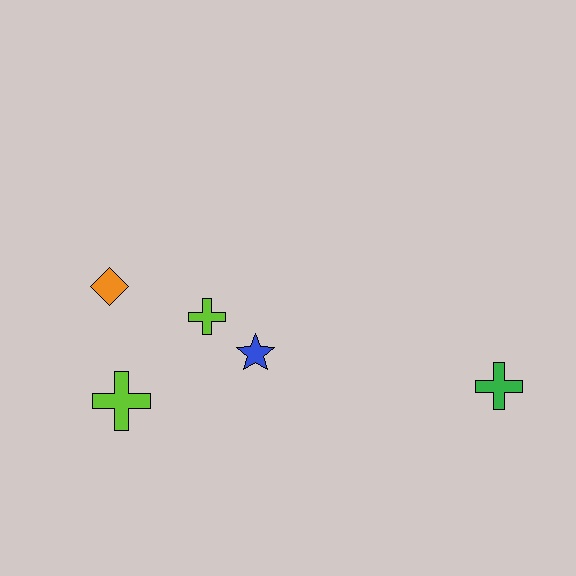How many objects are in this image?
There are 5 objects.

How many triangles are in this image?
There are no triangles.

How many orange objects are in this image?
There is 1 orange object.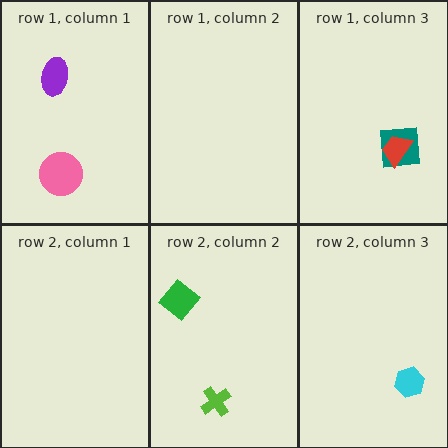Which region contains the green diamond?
The row 2, column 2 region.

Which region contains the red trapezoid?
The row 1, column 3 region.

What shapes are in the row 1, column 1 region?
The pink circle, the purple ellipse.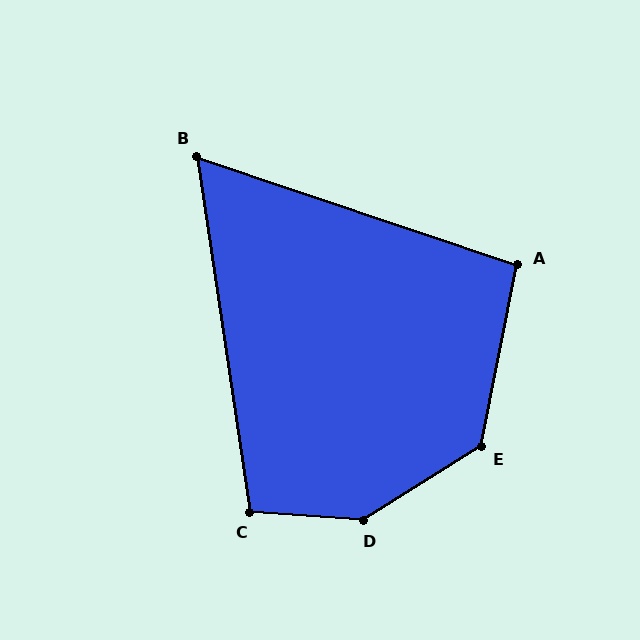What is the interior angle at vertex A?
Approximately 97 degrees (obtuse).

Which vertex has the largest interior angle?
D, at approximately 144 degrees.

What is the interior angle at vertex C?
Approximately 102 degrees (obtuse).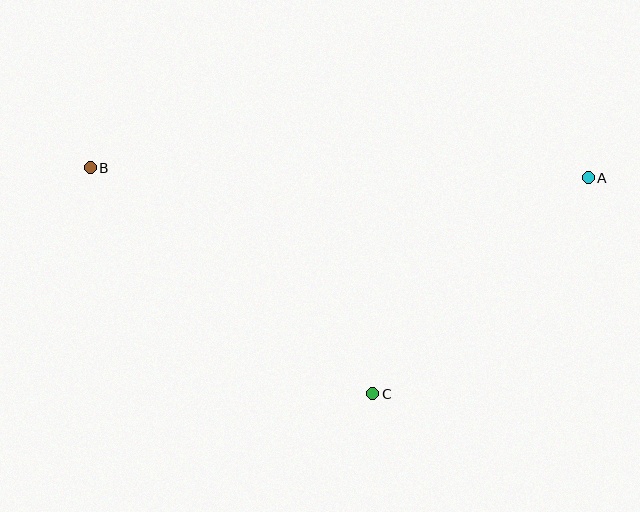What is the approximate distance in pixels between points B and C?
The distance between B and C is approximately 362 pixels.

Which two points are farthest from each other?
Points A and B are farthest from each other.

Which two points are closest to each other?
Points A and C are closest to each other.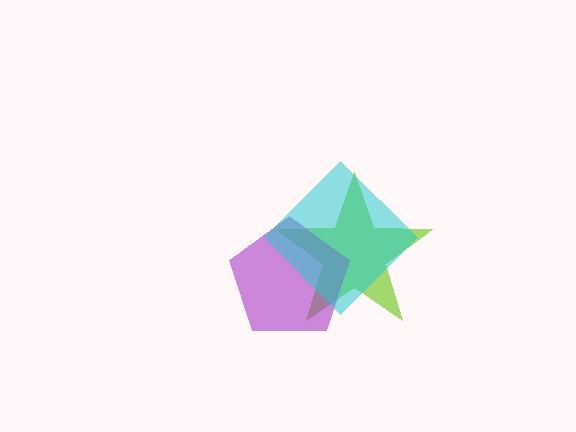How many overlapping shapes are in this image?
There are 3 overlapping shapes in the image.